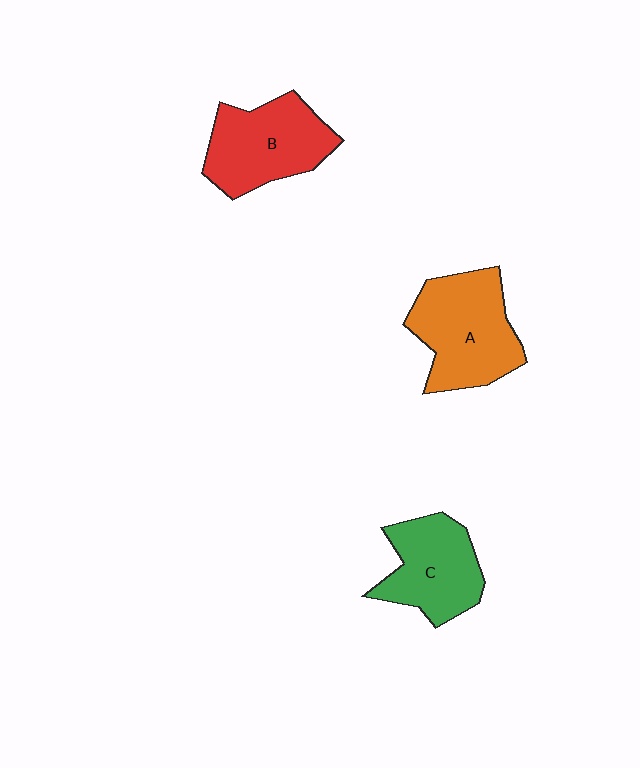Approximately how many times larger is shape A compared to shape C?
Approximately 1.2 times.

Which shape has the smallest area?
Shape C (green).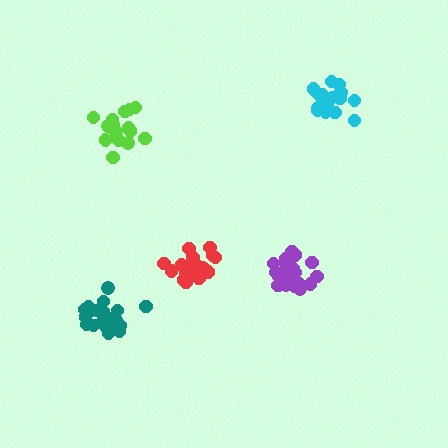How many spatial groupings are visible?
There are 5 spatial groupings.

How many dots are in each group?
Group 1: 21 dots, Group 2: 21 dots, Group 3: 21 dots, Group 4: 15 dots, Group 5: 20 dots (98 total).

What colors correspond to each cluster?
The clusters are colored: teal, purple, cyan, lime, red.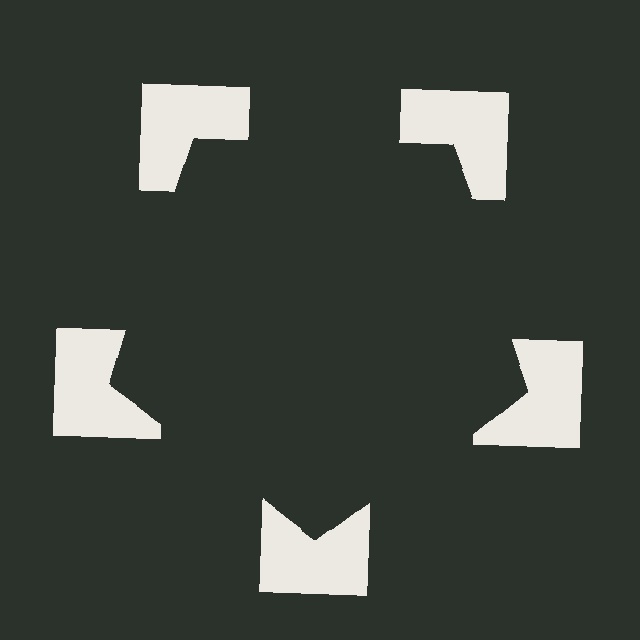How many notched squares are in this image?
There are 5 — one at each vertex of the illusory pentagon.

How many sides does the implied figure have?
5 sides.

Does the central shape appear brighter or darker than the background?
It typically appears slightly darker than the background, even though no actual brightness change is drawn.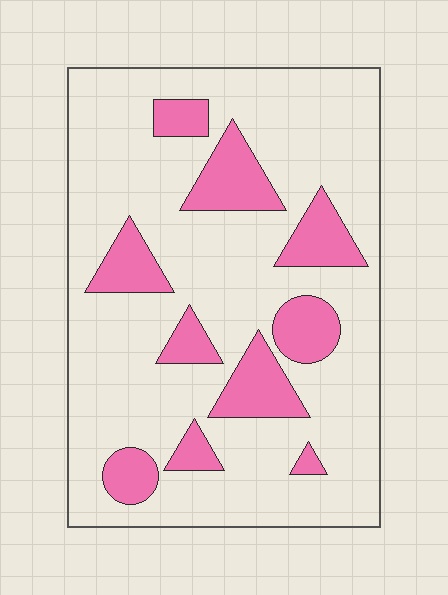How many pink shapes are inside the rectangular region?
10.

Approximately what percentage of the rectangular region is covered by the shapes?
Approximately 20%.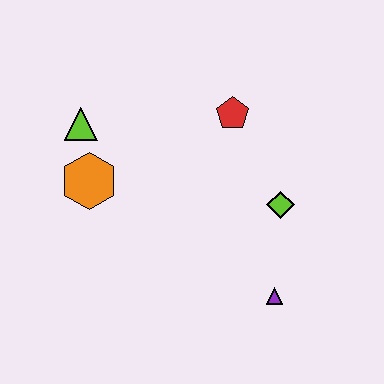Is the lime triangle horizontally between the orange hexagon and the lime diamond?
No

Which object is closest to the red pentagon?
The lime diamond is closest to the red pentagon.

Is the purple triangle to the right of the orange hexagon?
Yes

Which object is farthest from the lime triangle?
The purple triangle is farthest from the lime triangle.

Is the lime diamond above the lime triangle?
No